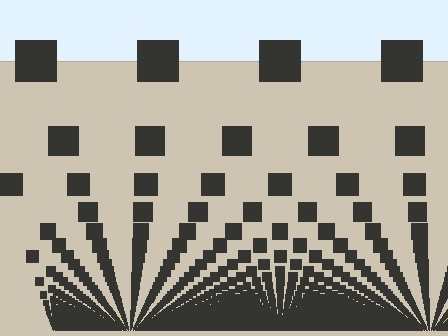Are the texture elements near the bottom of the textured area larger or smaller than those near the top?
Smaller. The gradient is inverted — elements near the bottom are smaller and denser.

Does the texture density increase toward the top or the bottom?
Density increases toward the bottom.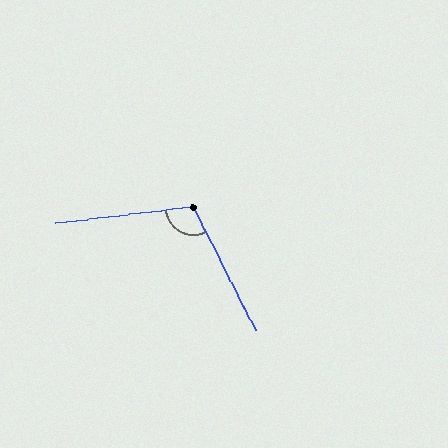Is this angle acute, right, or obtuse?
It is obtuse.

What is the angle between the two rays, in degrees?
Approximately 110 degrees.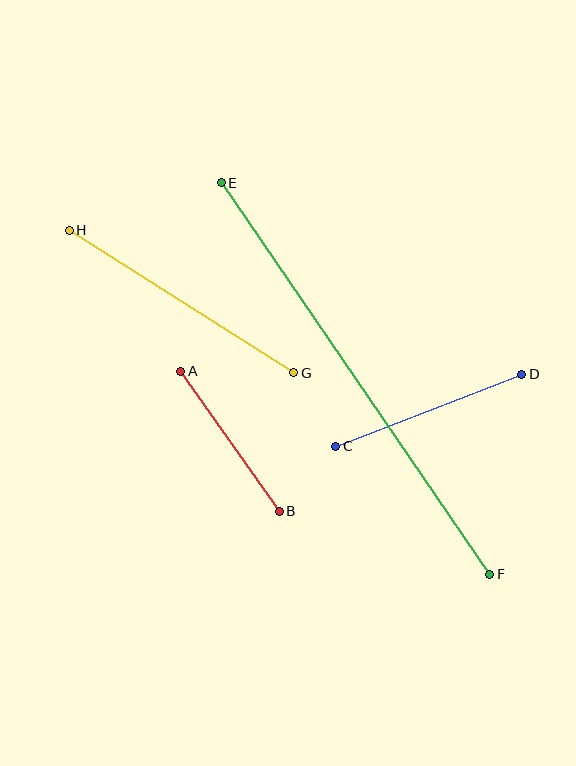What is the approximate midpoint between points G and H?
The midpoint is at approximately (181, 302) pixels.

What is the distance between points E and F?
The distance is approximately 475 pixels.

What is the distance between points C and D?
The distance is approximately 200 pixels.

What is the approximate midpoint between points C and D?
The midpoint is at approximately (429, 410) pixels.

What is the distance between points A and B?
The distance is approximately 171 pixels.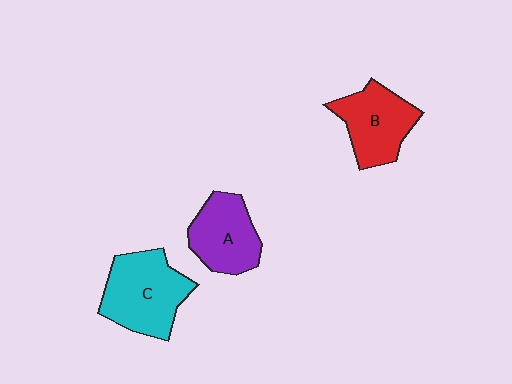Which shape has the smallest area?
Shape A (purple).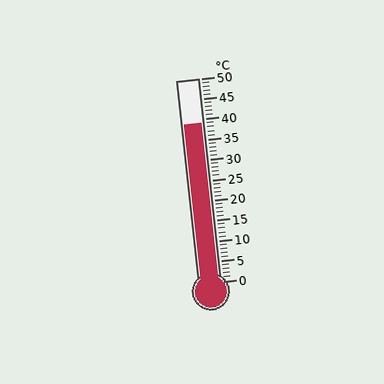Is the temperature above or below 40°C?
The temperature is below 40°C.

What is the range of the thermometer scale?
The thermometer scale ranges from 0°C to 50°C.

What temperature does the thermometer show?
The thermometer shows approximately 39°C.